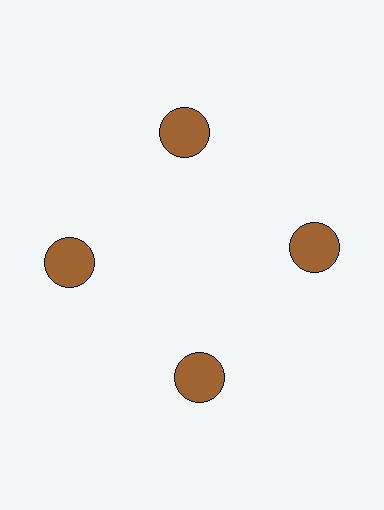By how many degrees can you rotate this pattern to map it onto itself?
The pattern maps onto itself every 90 degrees of rotation.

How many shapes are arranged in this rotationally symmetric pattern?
There are 4 shapes, arranged in 4 groups of 1.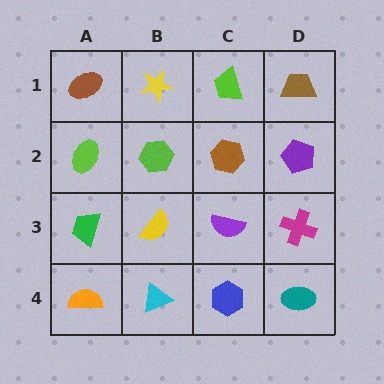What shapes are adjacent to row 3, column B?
A lime hexagon (row 2, column B), a cyan triangle (row 4, column B), a green trapezoid (row 3, column A), a purple semicircle (row 3, column C).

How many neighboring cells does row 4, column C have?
3.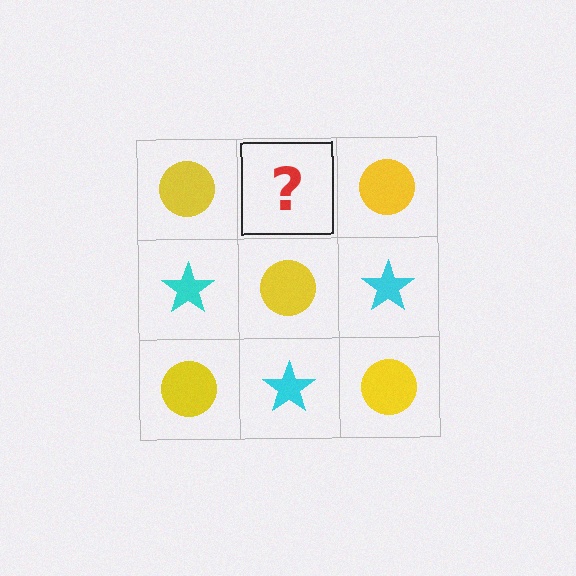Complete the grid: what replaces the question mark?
The question mark should be replaced with a cyan star.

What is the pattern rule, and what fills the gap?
The rule is that it alternates yellow circle and cyan star in a checkerboard pattern. The gap should be filled with a cyan star.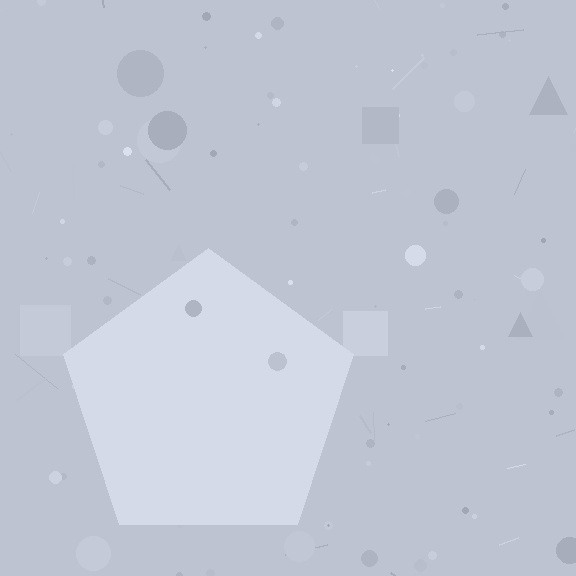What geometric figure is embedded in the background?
A pentagon is embedded in the background.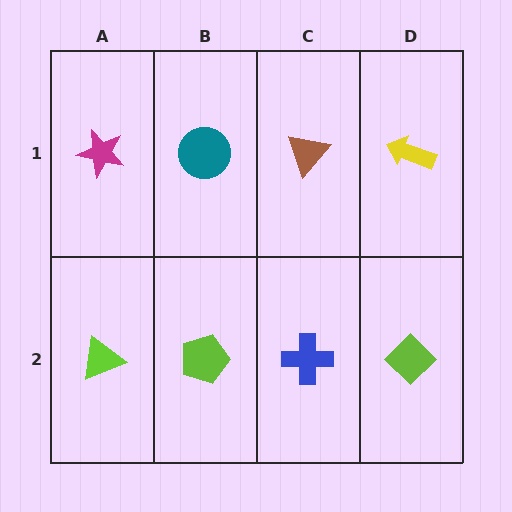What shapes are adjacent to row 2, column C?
A brown triangle (row 1, column C), a lime pentagon (row 2, column B), a lime diamond (row 2, column D).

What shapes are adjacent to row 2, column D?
A yellow arrow (row 1, column D), a blue cross (row 2, column C).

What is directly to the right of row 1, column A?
A teal circle.